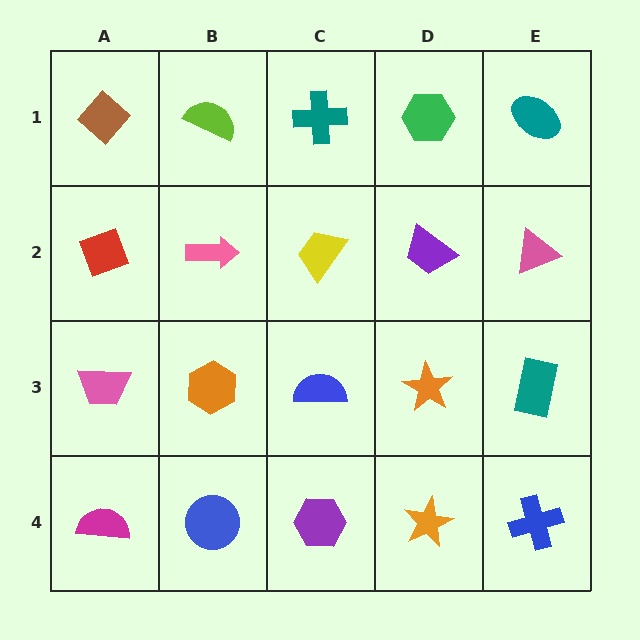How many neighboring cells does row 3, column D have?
4.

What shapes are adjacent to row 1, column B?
A pink arrow (row 2, column B), a brown diamond (row 1, column A), a teal cross (row 1, column C).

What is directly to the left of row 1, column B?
A brown diamond.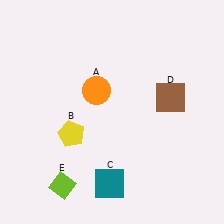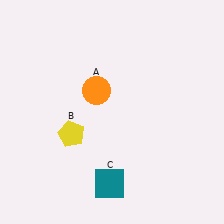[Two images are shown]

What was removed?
The lime diamond (E), the brown square (D) were removed in Image 2.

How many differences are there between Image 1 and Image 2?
There are 2 differences between the two images.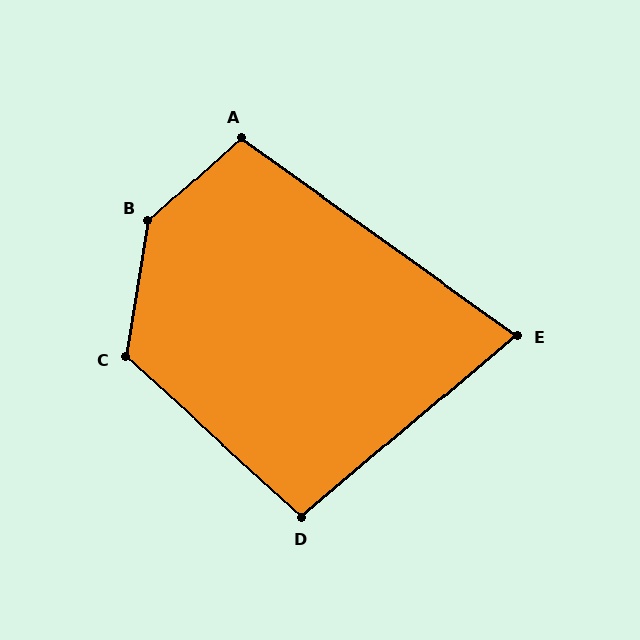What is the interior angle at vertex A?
Approximately 103 degrees (obtuse).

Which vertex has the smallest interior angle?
E, at approximately 76 degrees.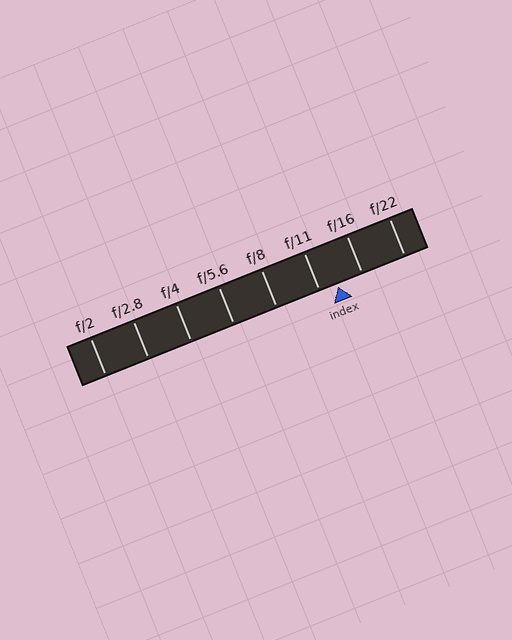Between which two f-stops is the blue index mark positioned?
The index mark is between f/11 and f/16.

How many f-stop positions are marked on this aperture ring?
There are 8 f-stop positions marked.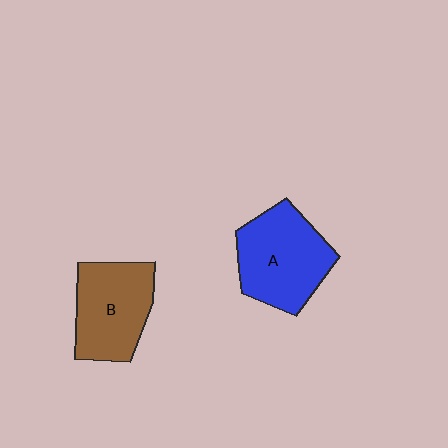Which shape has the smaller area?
Shape B (brown).